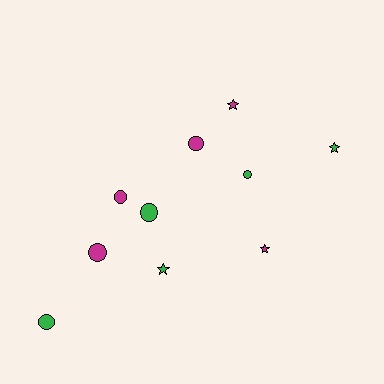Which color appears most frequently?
Green, with 5 objects.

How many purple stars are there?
There are no purple stars.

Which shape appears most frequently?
Circle, with 6 objects.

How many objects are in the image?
There are 10 objects.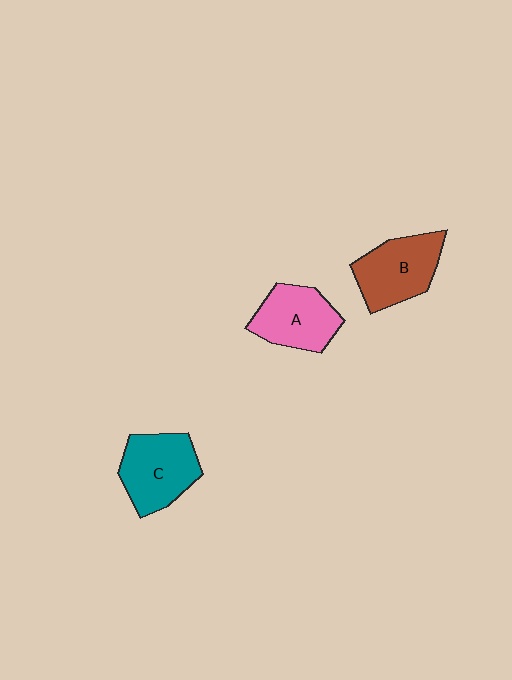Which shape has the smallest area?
Shape A (pink).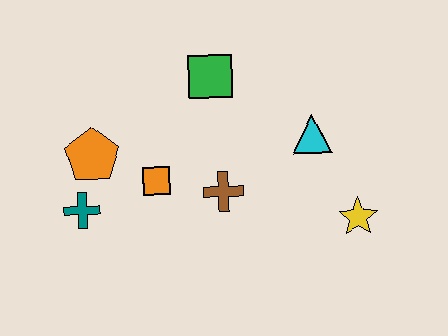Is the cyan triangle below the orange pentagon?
No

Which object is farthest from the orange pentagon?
The yellow star is farthest from the orange pentagon.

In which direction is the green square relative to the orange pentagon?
The green square is to the right of the orange pentagon.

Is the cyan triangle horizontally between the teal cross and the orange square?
No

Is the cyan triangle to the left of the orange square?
No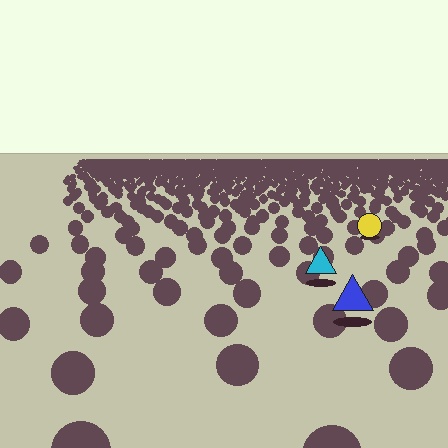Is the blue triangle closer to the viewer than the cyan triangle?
Yes. The blue triangle is closer — you can tell from the texture gradient: the ground texture is coarser near it.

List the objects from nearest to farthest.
From nearest to farthest: the blue triangle, the cyan triangle, the yellow circle.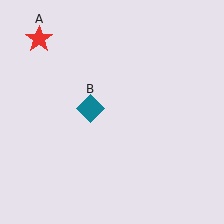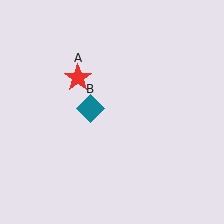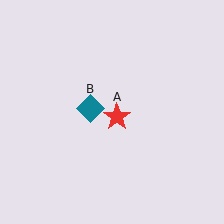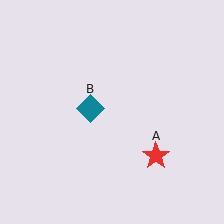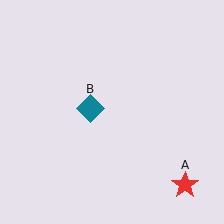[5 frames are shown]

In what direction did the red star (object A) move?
The red star (object A) moved down and to the right.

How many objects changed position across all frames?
1 object changed position: red star (object A).